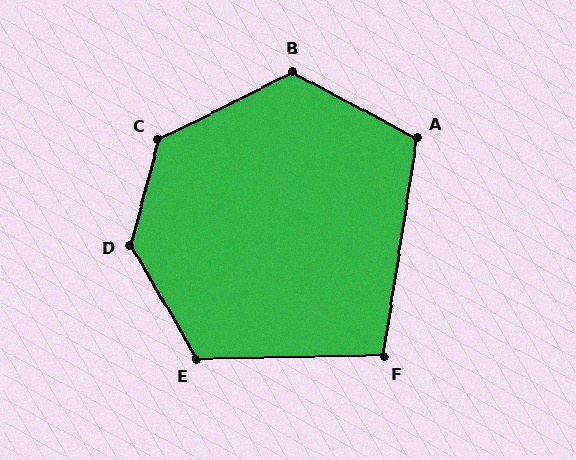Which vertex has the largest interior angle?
D, at approximately 135 degrees.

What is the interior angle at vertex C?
Approximately 131 degrees (obtuse).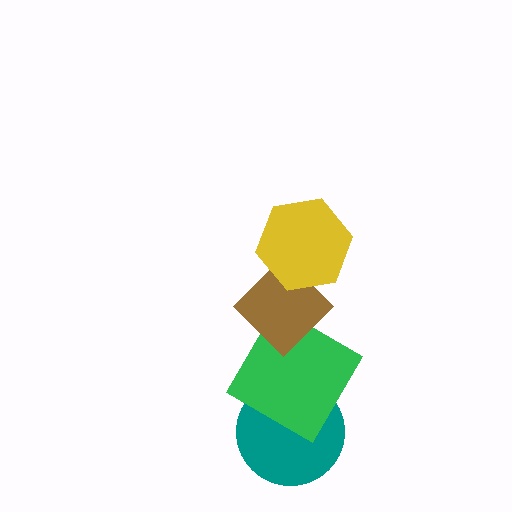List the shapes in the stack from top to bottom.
From top to bottom: the yellow hexagon, the brown diamond, the green diamond, the teal circle.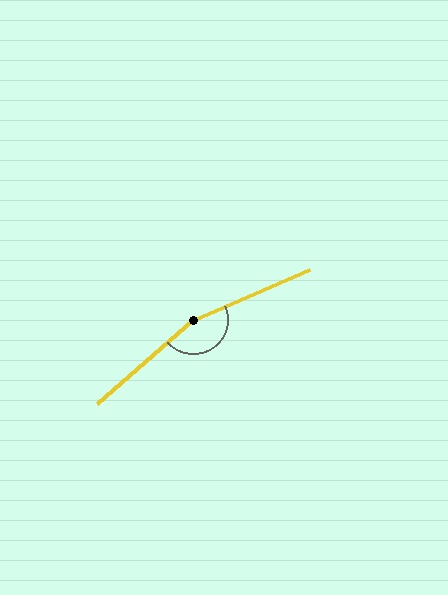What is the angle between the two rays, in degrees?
Approximately 162 degrees.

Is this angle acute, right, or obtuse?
It is obtuse.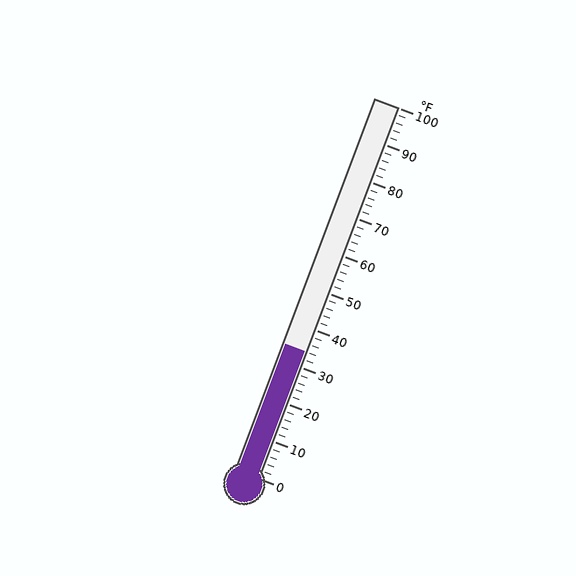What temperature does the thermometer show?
The thermometer shows approximately 34°F.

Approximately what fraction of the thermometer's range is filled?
The thermometer is filled to approximately 35% of its range.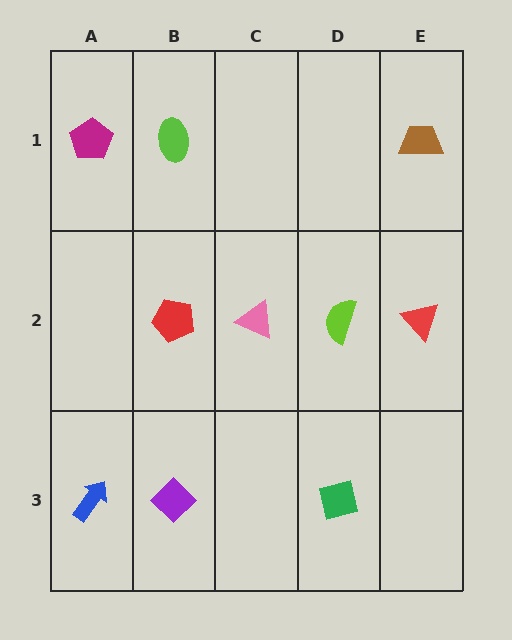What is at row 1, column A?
A magenta pentagon.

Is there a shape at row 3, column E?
No, that cell is empty.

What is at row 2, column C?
A pink triangle.